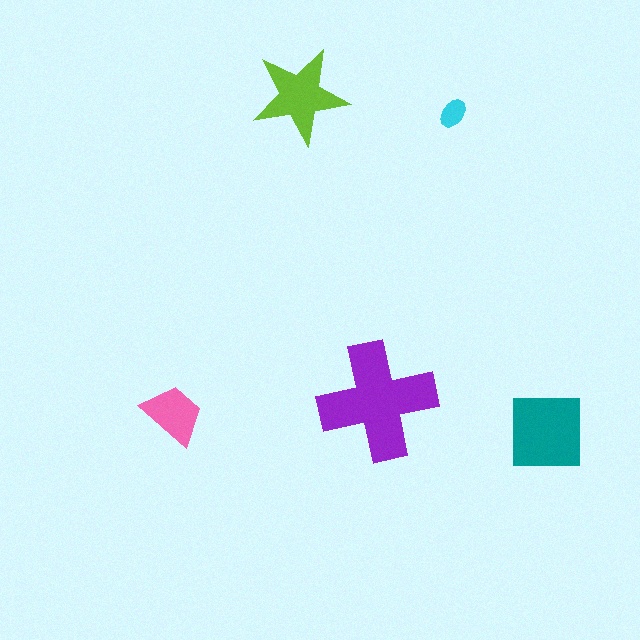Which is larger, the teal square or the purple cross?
The purple cross.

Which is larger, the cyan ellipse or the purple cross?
The purple cross.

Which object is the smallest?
The cyan ellipse.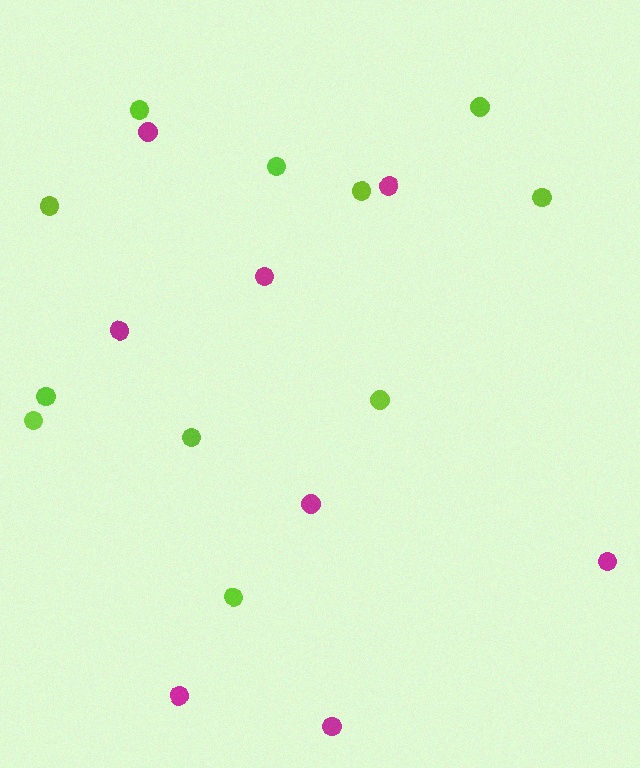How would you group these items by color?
There are 2 groups: one group of lime circles (11) and one group of magenta circles (8).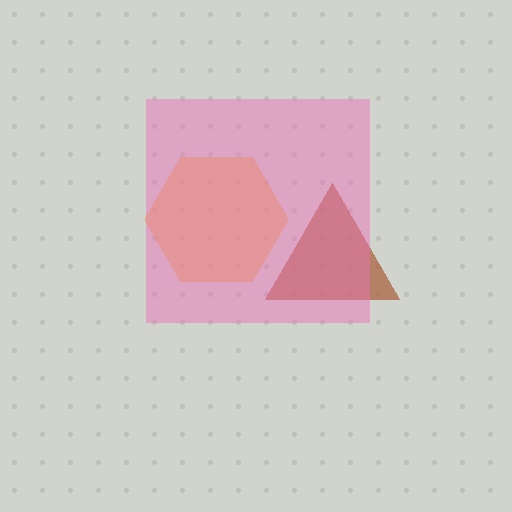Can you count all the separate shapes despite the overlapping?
Yes, there are 3 separate shapes.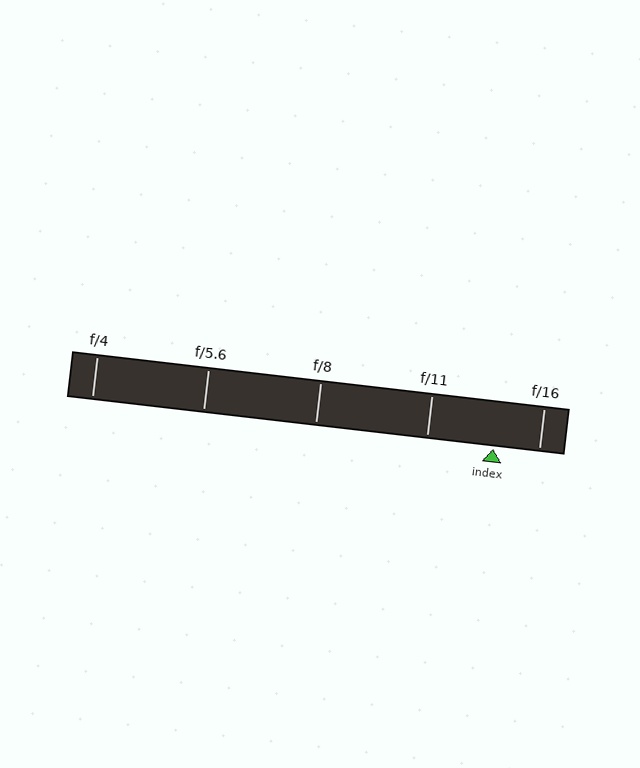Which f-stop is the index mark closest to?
The index mark is closest to f/16.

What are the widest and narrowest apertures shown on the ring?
The widest aperture shown is f/4 and the narrowest is f/16.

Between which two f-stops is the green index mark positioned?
The index mark is between f/11 and f/16.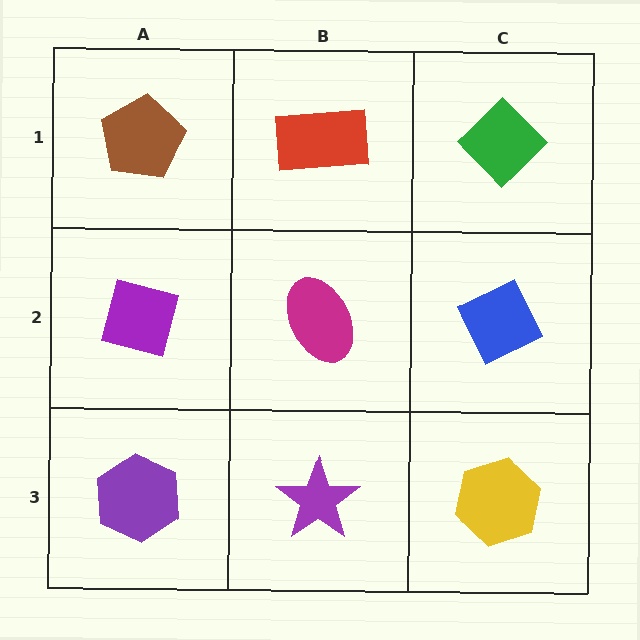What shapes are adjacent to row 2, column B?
A red rectangle (row 1, column B), a purple star (row 3, column B), a purple square (row 2, column A), a blue diamond (row 2, column C).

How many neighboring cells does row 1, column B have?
3.